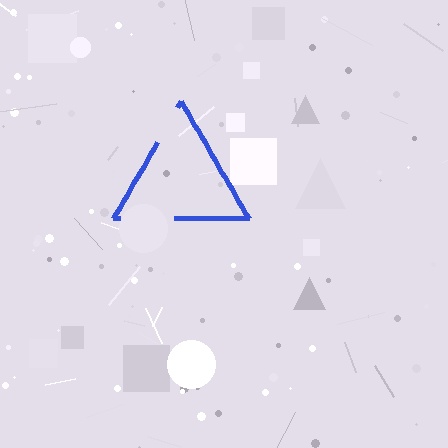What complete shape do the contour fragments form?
The contour fragments form a triangle.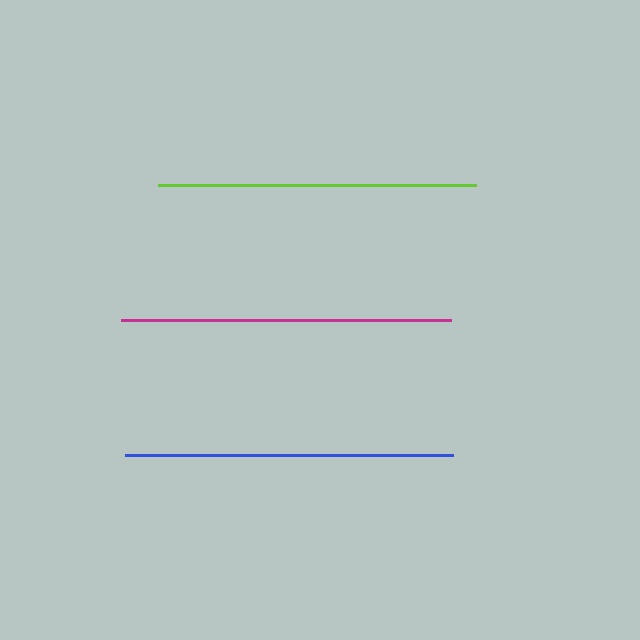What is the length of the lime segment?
The lime segment is approximately 318 pixels long.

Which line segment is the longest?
The magenta line is the longest at approximately 330 pixels.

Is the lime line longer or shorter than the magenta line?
The magenta line is longer than the lime line.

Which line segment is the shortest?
The lime line is the shortest at approximately 318 pixels.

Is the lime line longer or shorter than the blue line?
The blue line is longer than the lime line.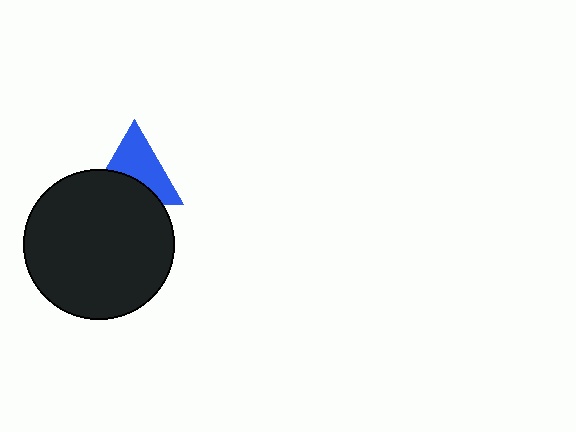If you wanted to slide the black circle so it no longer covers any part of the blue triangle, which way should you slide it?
Slide it down — that is the most direct way to separate the two shapes.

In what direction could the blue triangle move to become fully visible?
The blue triangle could move up. That would shift it out from behind the black circle entirely.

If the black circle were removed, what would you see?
You would see the complete blue triangle.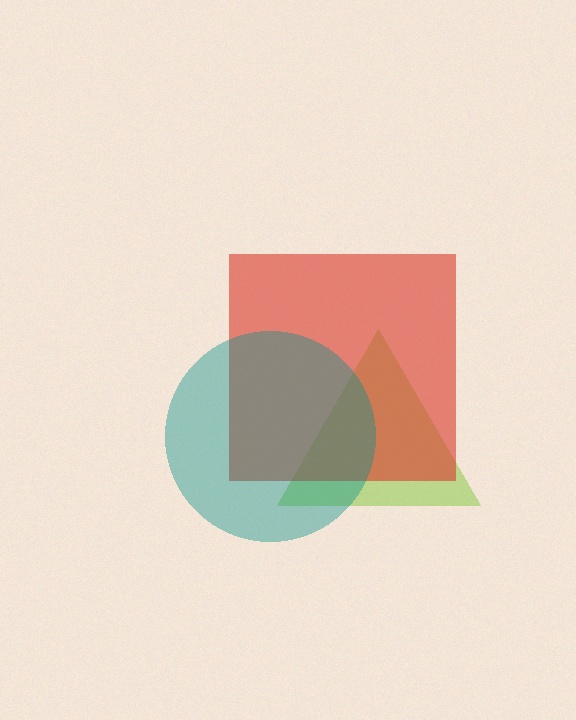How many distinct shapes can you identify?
There are 3 distinct shapes: a lime triangle, a red square, a teal circle.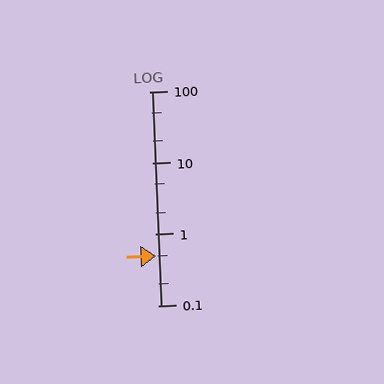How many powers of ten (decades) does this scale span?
The scale spans 3 decades, from 0.1 to 100.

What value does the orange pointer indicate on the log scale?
The pointer indicates approximately 0.5.